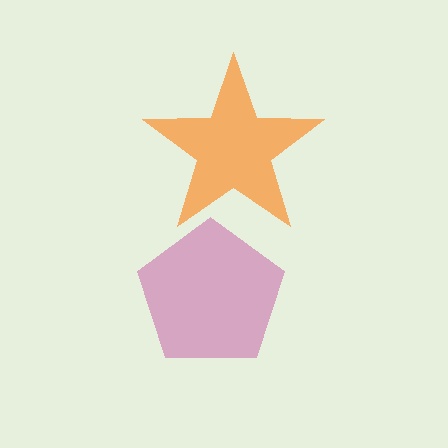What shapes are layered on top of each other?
The layered shapes are: an orange star, a magenta pentagon.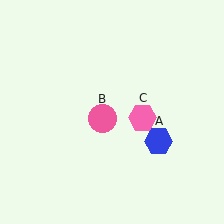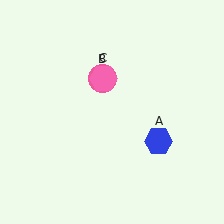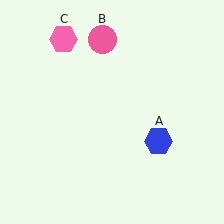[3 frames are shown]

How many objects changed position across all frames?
2 objects changed position: pink circle (object B), pink hexagon (object C).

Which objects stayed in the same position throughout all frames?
Blue hexagon (object A) remained stationary.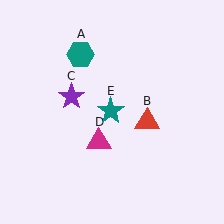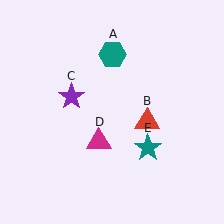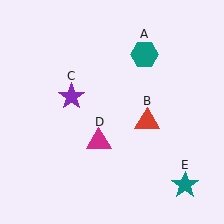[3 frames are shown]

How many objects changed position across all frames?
2 objects changed position: teal hexagon (object A), teal star (object E).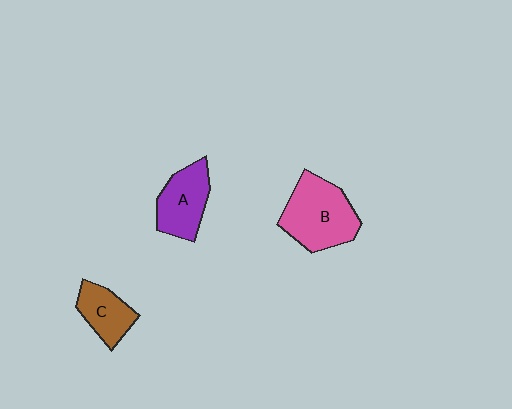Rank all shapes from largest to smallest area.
From largest to smallest: B (pink), A (purple), C (brown).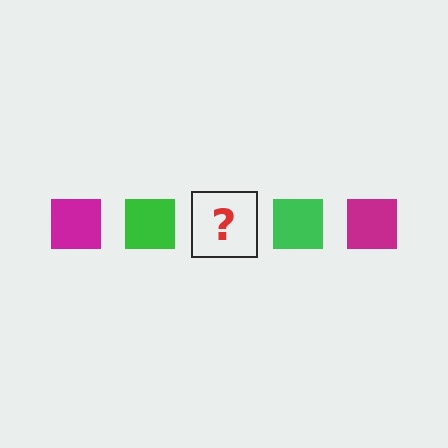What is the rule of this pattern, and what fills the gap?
The rule is that the pattern cycles through magenta, green squares. The gap should be filled with a magenta square.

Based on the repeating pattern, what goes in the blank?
The blank should be a magenta square.